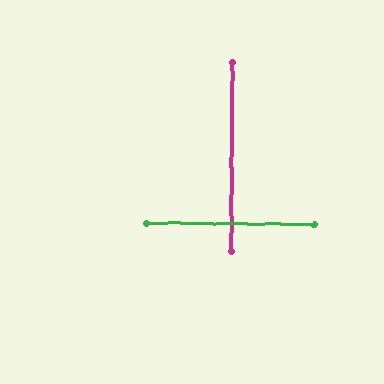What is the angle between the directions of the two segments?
Approximately 90 degrees.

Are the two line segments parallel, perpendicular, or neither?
Perpendicular — they meet at approximately 90°.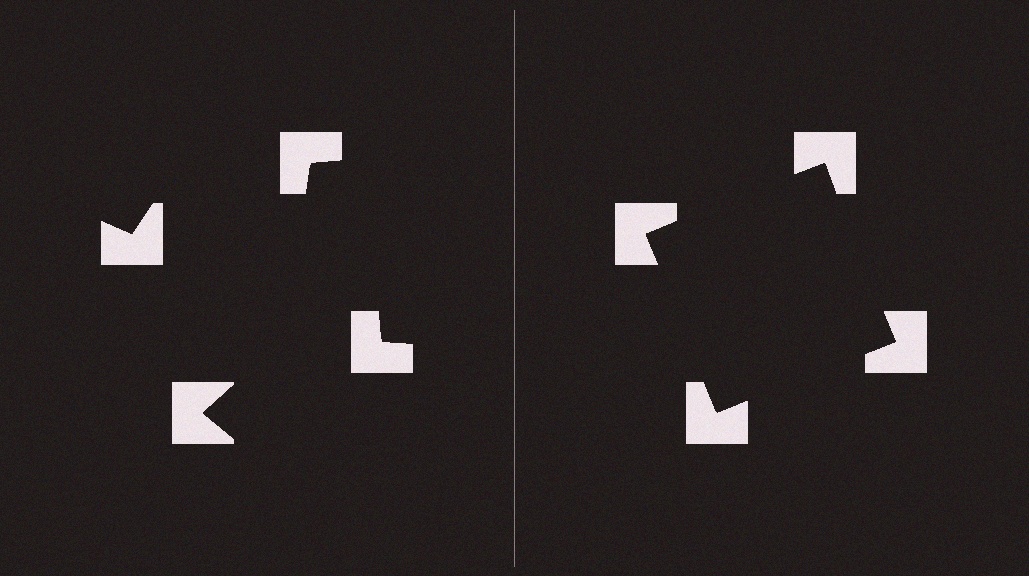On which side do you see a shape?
An illusory square appears on the right side. On the left side the wedge cuts are rotated, so no coherent shape forms.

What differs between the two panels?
The notched squares are positioned identically on both sides; only the wedge orientations differ. On the right they align to a square; on the left they are misaligned.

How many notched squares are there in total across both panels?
8 — 4 on each side.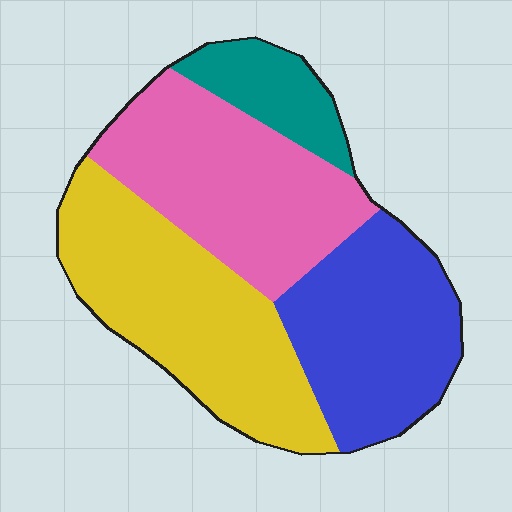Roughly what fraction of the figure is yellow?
Yellow covers around 35% of the figure.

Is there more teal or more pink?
Pink.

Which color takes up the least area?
Teal, at roughly 10%.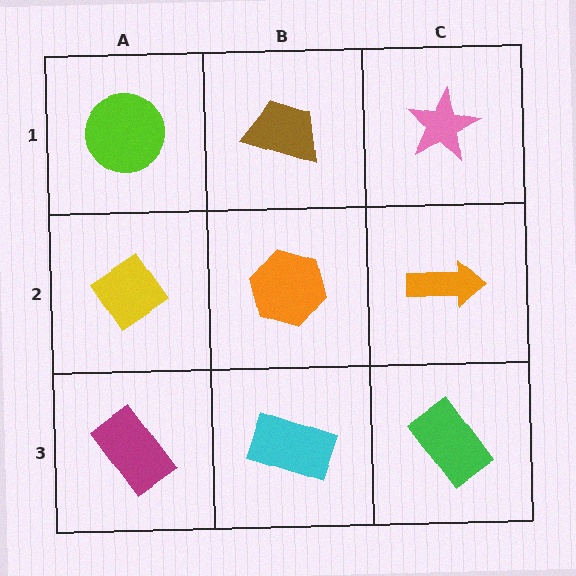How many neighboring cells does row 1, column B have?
3.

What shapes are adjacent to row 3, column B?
An orange hexagon (row 2, column B), a magenta rectangle (row 3, column A), a green rectangle (row 3, column C).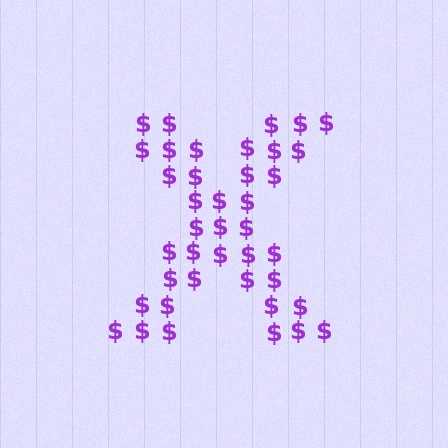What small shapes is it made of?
It is made of small dollar signs.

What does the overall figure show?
The overall figure shows the letter X.